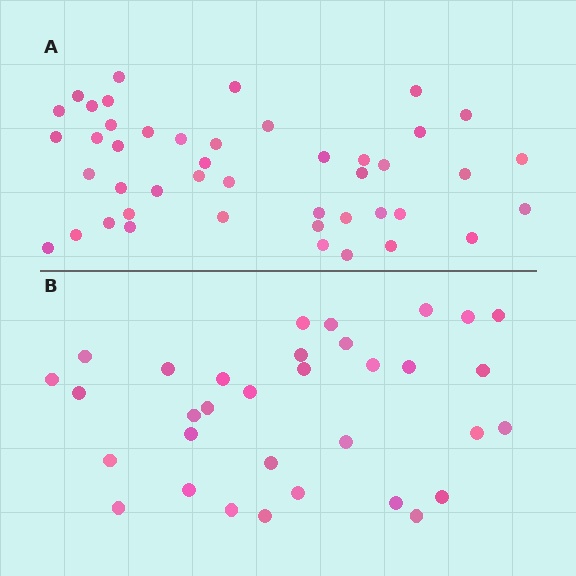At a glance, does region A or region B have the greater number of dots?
Region A (the top region) has more dots.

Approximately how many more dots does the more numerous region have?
Region A has roughly 12 or so more dots than region B.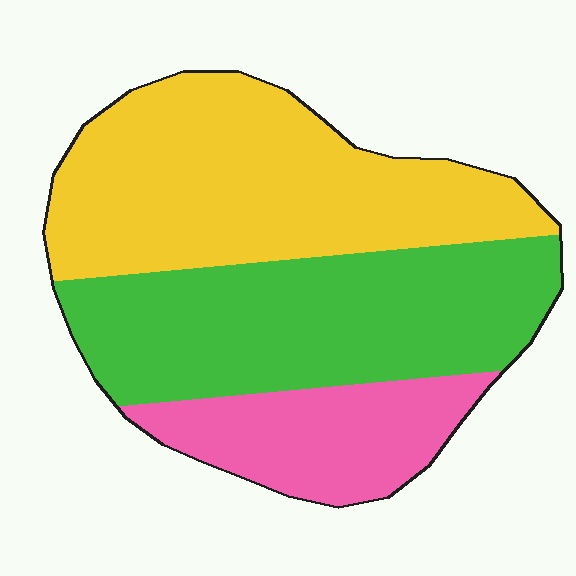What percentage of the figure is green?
Green covers around 40% of the figure.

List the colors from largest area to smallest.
From largest to smallest: yellow, green, pink.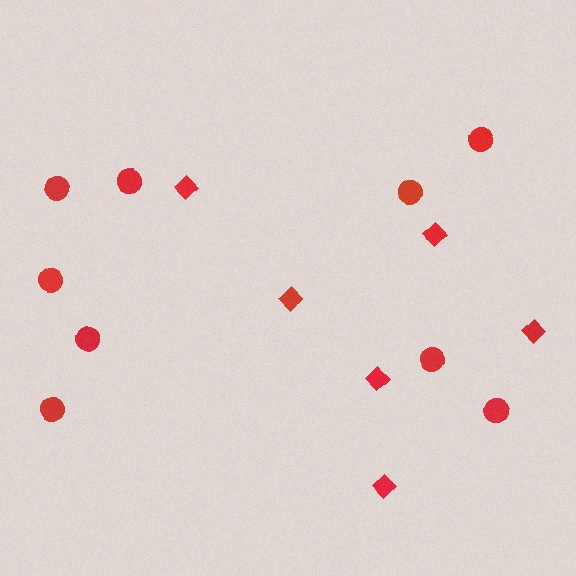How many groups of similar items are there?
There are 2 groups: one group of diamonds (6) and one group of circles (9).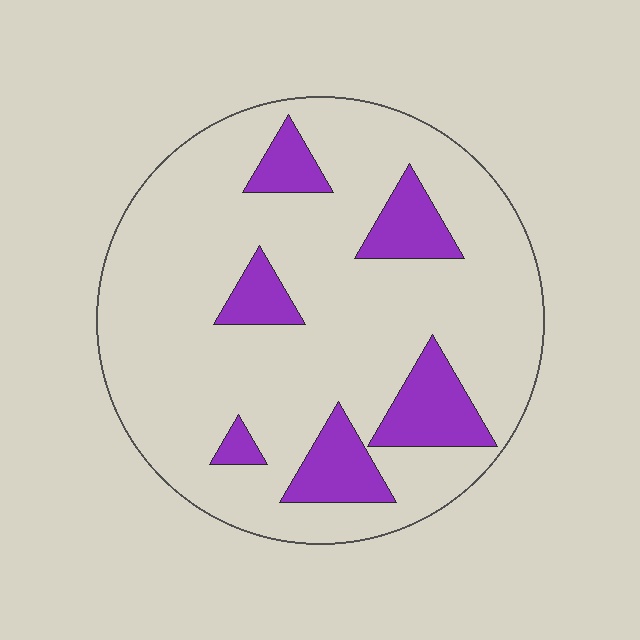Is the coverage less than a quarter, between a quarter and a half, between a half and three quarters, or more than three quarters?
Less than a quarter.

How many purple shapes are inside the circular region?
6.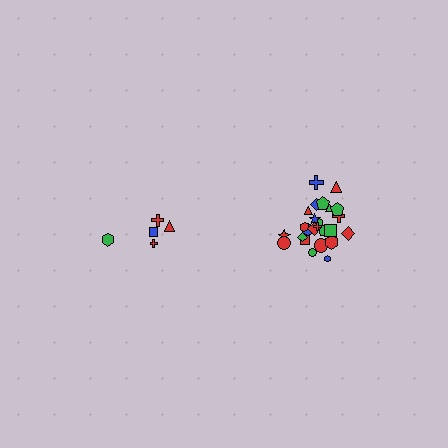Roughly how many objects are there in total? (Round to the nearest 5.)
Roughly 30 objects in total.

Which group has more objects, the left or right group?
The right group.